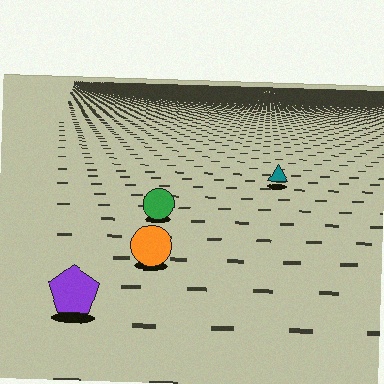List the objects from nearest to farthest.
From nearest to farthest: the purple pentagon, the orange circle, the green circle, the teal triangle.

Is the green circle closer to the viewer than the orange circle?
No. The orange circle is closer — you can tell from the texture gradient: the ground texture is coarser near it.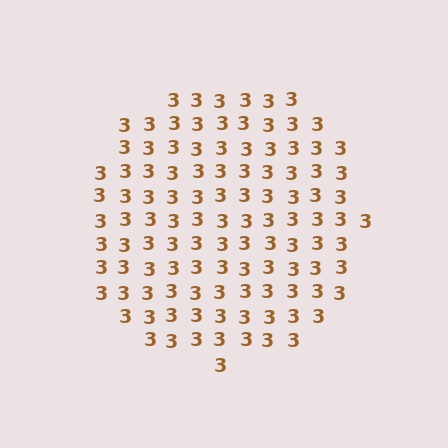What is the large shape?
The large shape is a circle.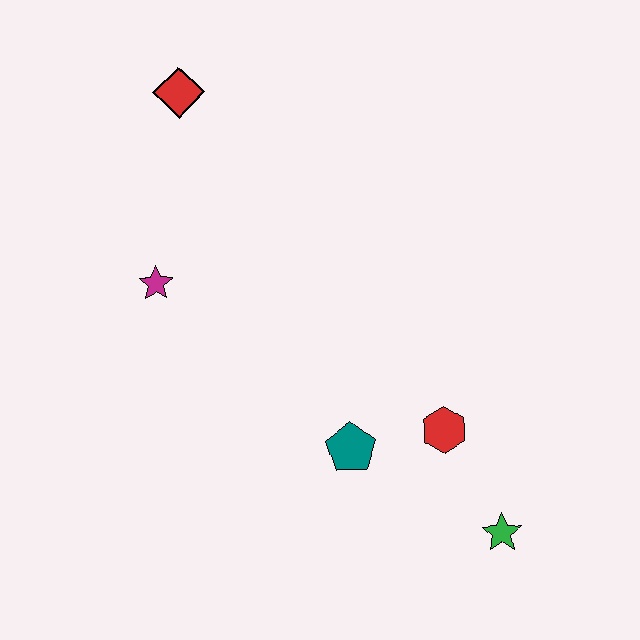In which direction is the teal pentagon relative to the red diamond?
The teal pentagon is below the red diamond.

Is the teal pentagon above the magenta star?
No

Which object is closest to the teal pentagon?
The red hexagon is closest to the teal pentagon.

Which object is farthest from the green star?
The red diamond is farthest from the green star.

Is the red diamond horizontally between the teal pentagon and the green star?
No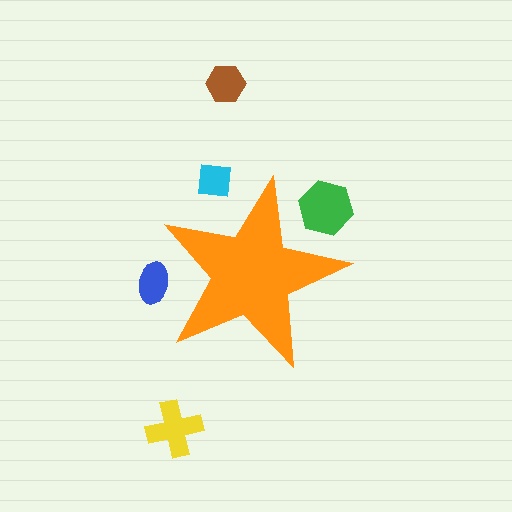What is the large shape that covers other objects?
An orange star.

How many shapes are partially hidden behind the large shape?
3 shapes are partially hidden.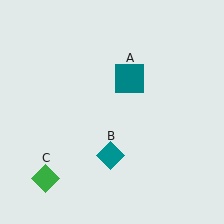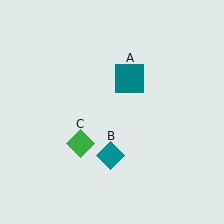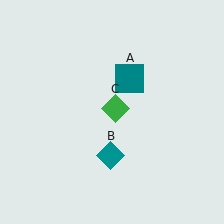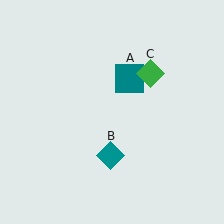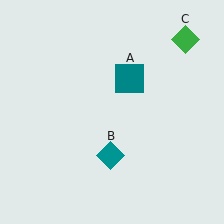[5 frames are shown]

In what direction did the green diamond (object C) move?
The green diamond (object C) moved up and to the right.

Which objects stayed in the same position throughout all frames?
Teal square (object A) and teal diamond (object B) remained stationary.